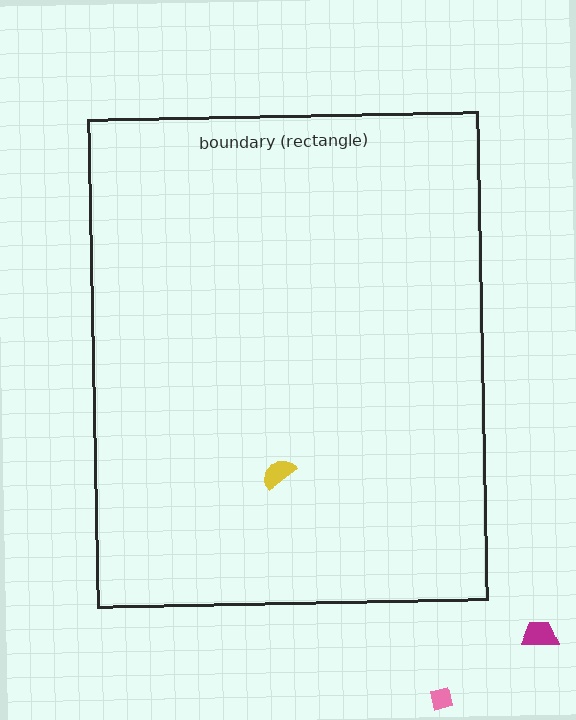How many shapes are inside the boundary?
1 inside, 2 outside.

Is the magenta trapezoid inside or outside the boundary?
Outside.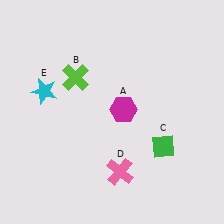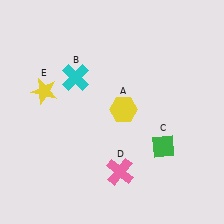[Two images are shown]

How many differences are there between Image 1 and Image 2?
There are 3 differences between the two images.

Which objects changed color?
A changed from magenta to yellow. B changed from lime to cyan. E changed from cyan to yellow.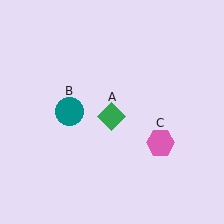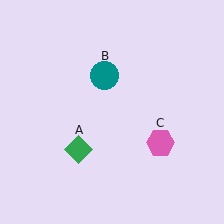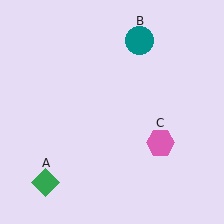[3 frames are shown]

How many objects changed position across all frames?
2 objects changed position: green diamond (object A), teal circle (object B).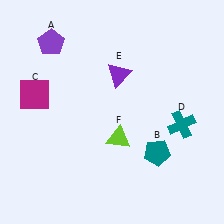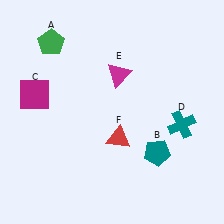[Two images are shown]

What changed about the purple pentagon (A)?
In Image 1, A is purple. In Image 2, it changed to green.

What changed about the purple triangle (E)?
In Image 1, E is purple. In Image 2, it changed to magenta.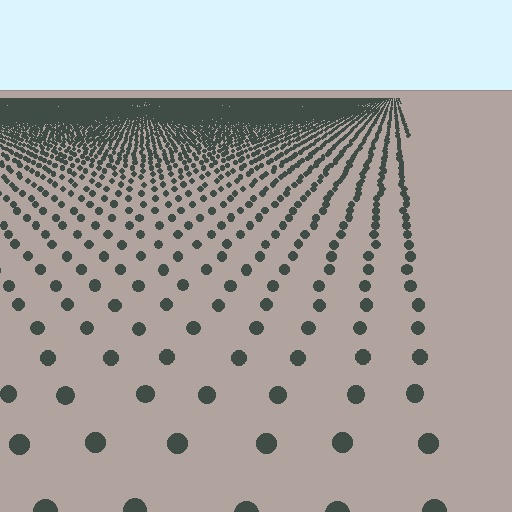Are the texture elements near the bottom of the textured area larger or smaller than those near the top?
Larger. Near the bottom, elements are closer to the viewer and appear at a bigger on-screen size.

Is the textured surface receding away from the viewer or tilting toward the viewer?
The surface is receding away from the viewer. Texture elements get smaller and denser toward the top.